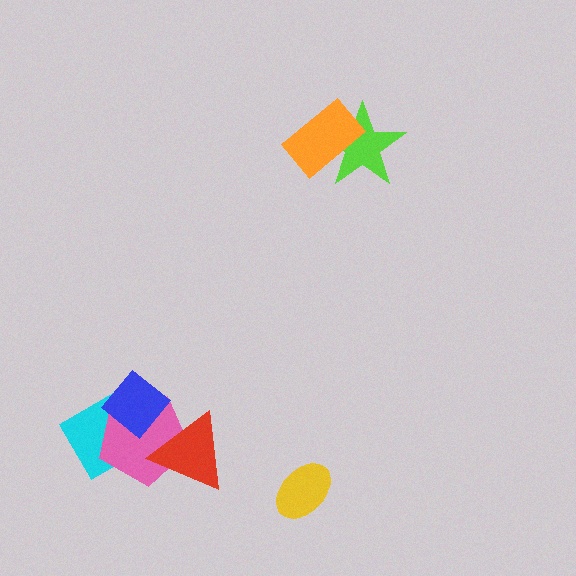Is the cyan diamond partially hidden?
Yes, it is partially covered by another shape.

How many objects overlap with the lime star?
1 object overlaps with the lime star.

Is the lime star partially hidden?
Yes, it is partially covered by another shape.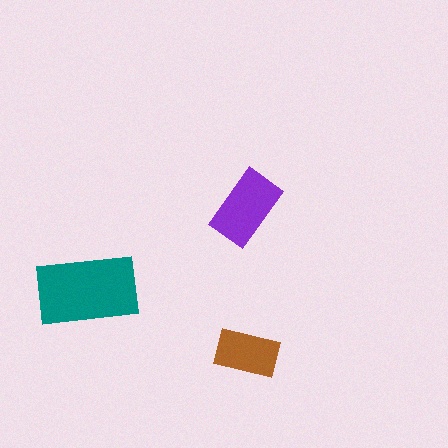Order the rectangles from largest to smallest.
the teal one, the purple one, the brown one.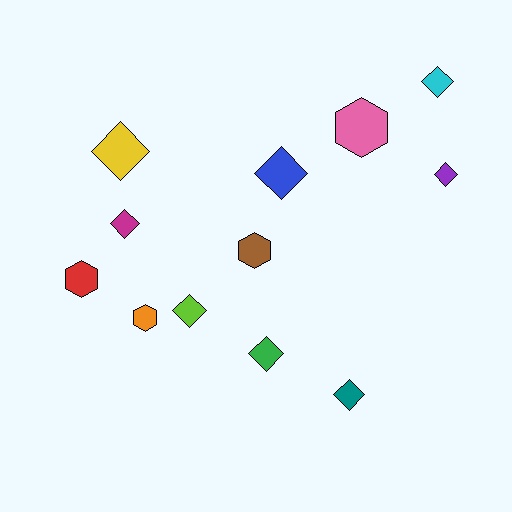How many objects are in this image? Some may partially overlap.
There are 12 objects.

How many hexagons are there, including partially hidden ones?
There are 4 hexagons.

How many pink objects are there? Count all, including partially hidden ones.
There is 1 pink object.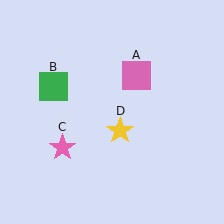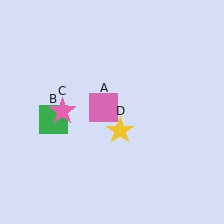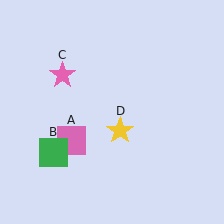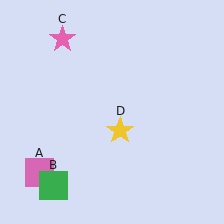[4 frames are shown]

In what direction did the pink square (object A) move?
The pink square (object A) moved down and to the left.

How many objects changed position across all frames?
3 objects changed position: pink square (object A), green square (object B), pink star (object C).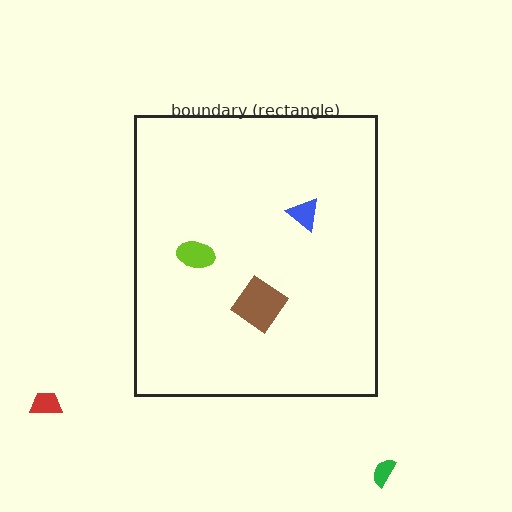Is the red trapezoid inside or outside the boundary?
Outside.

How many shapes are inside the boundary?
3 inside, 2 outside.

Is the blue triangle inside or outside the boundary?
Inside.